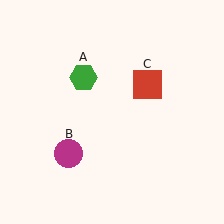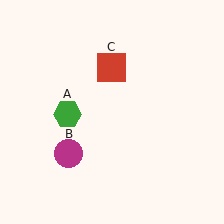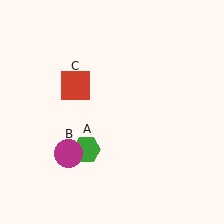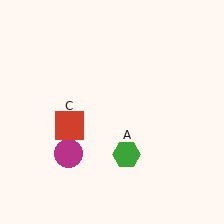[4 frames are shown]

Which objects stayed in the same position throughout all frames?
Magenta circle (object B) remained stationary.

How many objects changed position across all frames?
2 objects changed position: green hexagon (object A), red square (object C).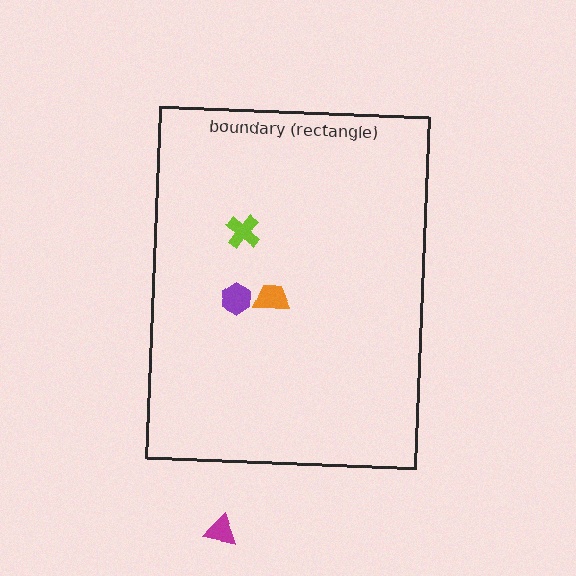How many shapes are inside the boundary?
3 inside, 1 outside.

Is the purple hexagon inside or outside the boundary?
Inside.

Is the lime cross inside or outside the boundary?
Inside.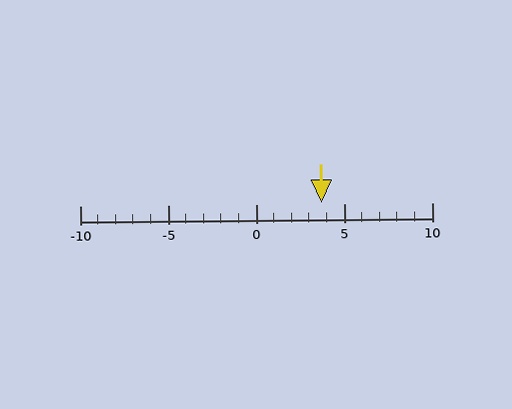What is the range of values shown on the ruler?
The ruler shows values from -10 to 10.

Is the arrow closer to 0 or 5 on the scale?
The arrow is closer to 5.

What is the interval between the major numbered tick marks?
The major tick marks are spaced 5 units apart.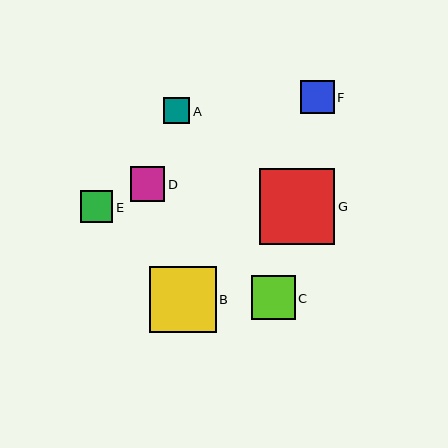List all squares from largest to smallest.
From largest to smallest: G, B, C, D, F, E, A.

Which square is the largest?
Square G is the largest with a size of approximately 75 pixels.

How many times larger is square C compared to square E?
Square C is approximately 1.4 times the size of square E.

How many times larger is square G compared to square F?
Square G is approximately 2.3 times the size of square F.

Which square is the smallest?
Square A is the smallest with a size of approximately 26 pixels.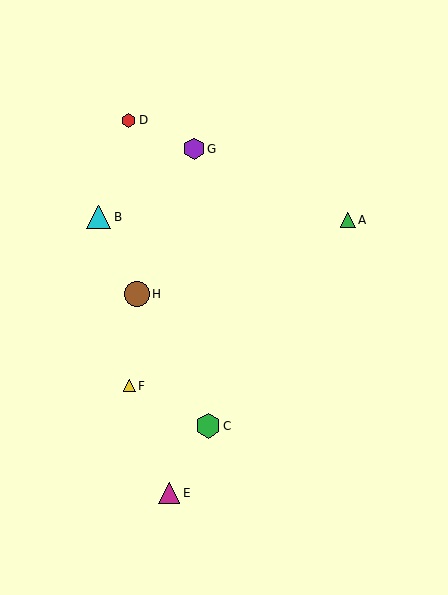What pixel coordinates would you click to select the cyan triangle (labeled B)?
Click at (99, 217) to select the cyan triangle B.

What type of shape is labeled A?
Shape A is a green triangle.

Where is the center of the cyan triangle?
The center of the cyan triangle is at (99, 217).